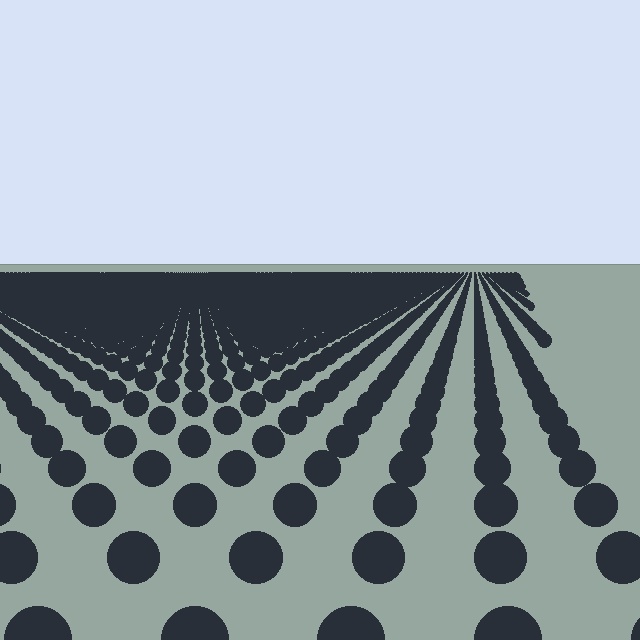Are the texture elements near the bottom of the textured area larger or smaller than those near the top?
Larger. Near the bottom, elements are closer to the viewer and appear at a bigger on-screen size.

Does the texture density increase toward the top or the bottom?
Density increases toward the top.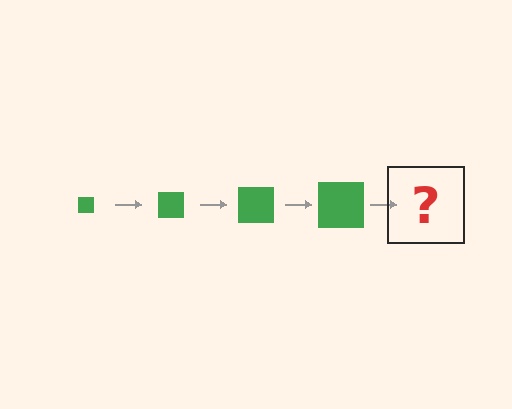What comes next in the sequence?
The next element should be a green square, larger than the previous one.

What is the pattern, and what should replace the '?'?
The pattern is that the square gets progressively larger each step. The '?' should be a green square, larger than the previous one.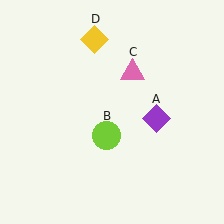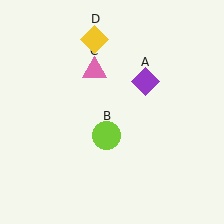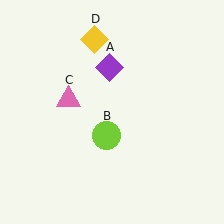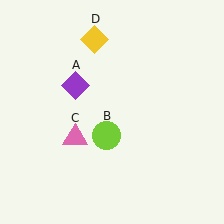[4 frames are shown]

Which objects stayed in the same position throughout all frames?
Lime circle (object B) and yellow diamond (object D) remained stationary.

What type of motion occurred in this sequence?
The purple diamond (object A), pink triangle (object C) rotated counterclockwise around the center of the scene.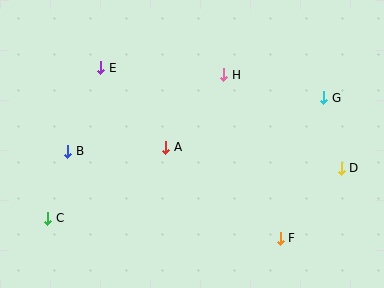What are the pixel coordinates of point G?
Point G is at (324, 98).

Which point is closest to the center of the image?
Point A at (166, 147) is closest to the center.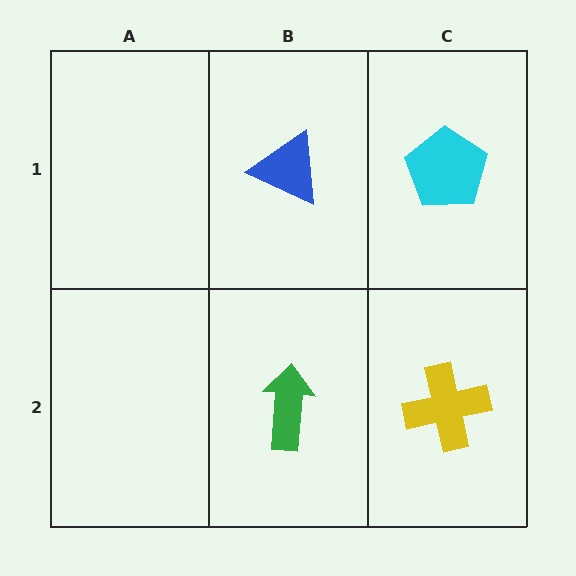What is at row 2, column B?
A green arrow.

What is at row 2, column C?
A yellow cross.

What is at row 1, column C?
A cyan pentagon.